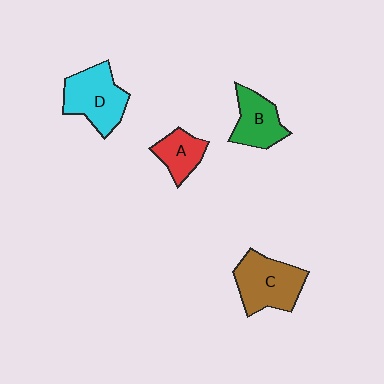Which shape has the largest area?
Shape C (brown).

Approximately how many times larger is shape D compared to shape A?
Approximately 1.7 times.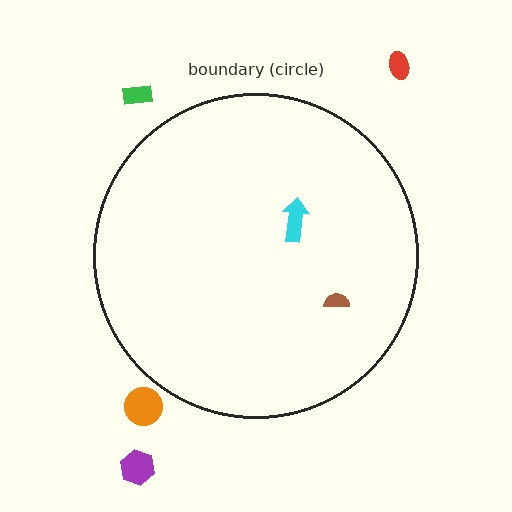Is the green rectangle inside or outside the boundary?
Outside.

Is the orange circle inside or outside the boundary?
Outside.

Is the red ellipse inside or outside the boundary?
Outside.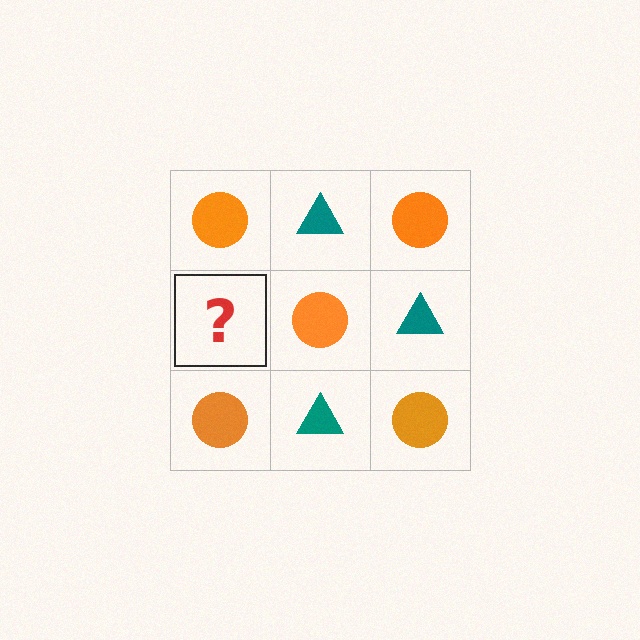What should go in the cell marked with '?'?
The missing cell should contain a teal triangle.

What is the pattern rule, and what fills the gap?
The rule is that it alternates orange circle and teal triangle in a checkerboard pattern. The gap should be filled with a teal triangle.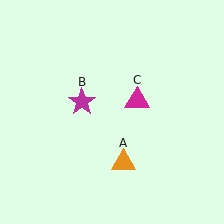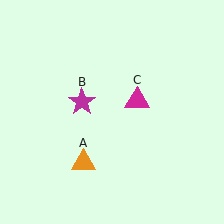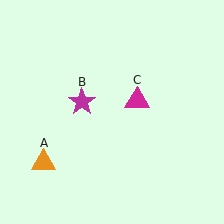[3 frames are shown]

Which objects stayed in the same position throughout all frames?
Magenta star (object B) and magenta triangle (object C) remained stationary.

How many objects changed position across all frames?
1 object changed position: orange triangle (object A).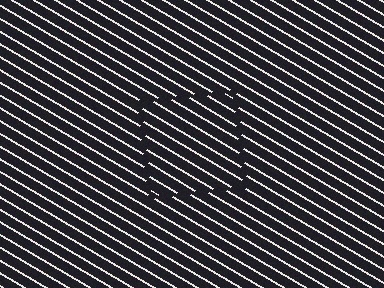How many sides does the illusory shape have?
4 sides — the line-ends trace a square.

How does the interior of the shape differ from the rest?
The interior of the shape contains the same grating, shifted by half a period — the contour is defined by the phase discontinuity where line-ends from the inner and outer gratings abut.